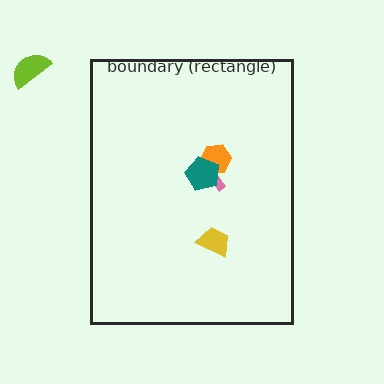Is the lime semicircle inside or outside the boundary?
Outside.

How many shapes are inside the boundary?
4 inside, 1 outside.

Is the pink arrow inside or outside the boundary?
Inside.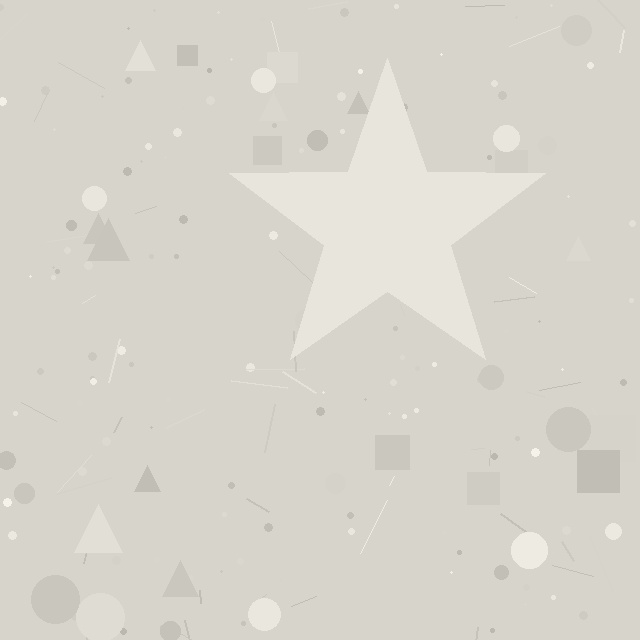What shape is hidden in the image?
A star is hidden in the image.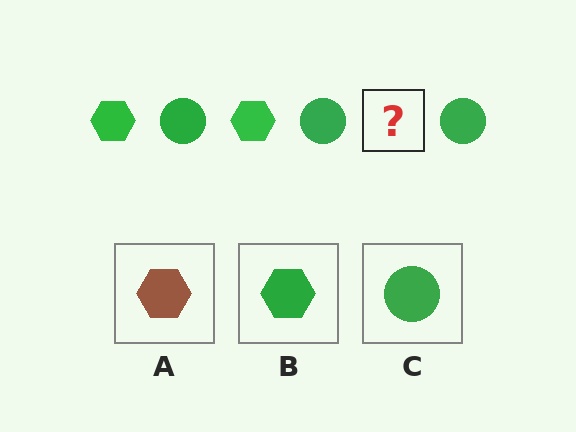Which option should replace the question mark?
Option B.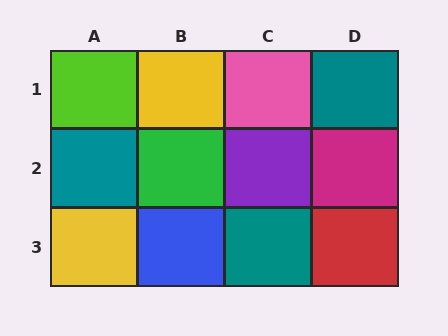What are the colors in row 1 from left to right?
Lime, yellow, pink, teal.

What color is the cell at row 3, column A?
Yellow.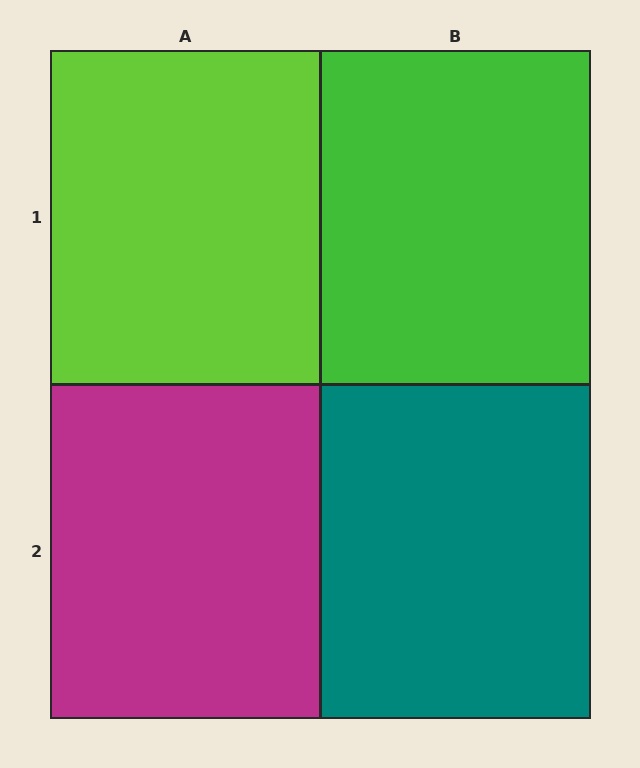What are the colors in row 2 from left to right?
Magenta, teal.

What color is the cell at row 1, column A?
Lime.